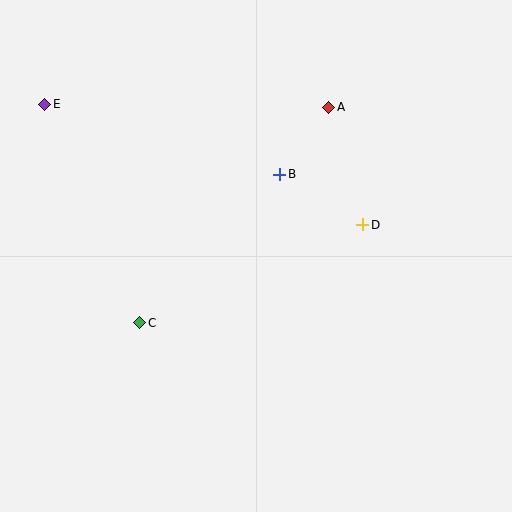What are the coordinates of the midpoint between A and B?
The midpoint between A and B is at (304, 141).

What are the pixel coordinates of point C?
Point C is at (140, 323).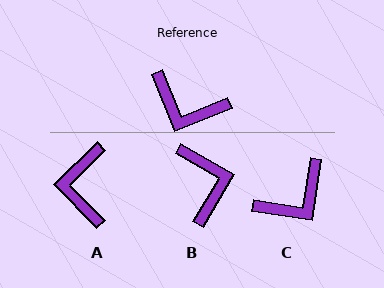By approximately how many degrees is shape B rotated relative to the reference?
Approximately 128 degrees counter-clockwise.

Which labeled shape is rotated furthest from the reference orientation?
B, about 128 degrees away.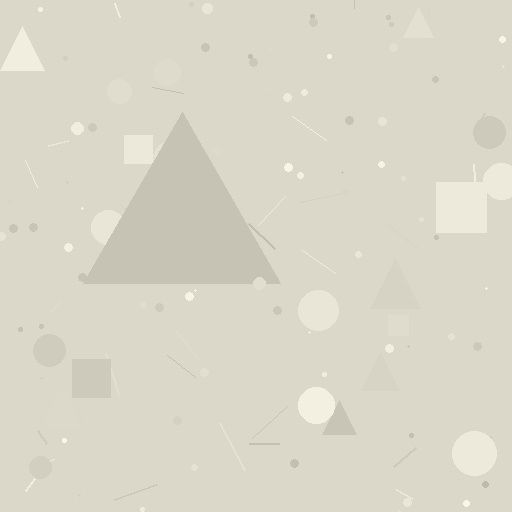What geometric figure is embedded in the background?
A triangle is embedded in the background.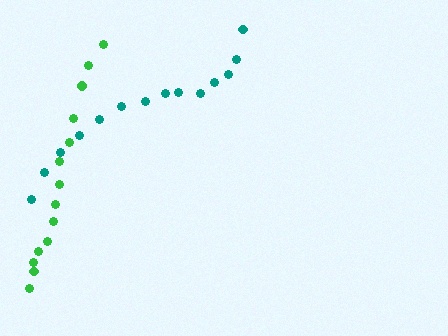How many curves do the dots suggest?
There are 2 distinct paths.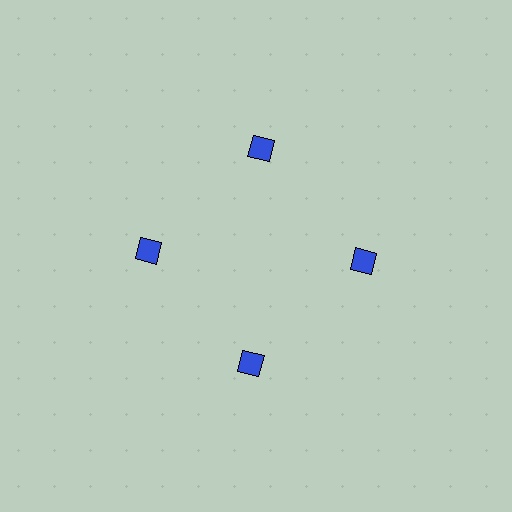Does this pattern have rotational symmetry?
Yes, this pattern has 4-fold rotational symmetry. It looks the same after rotating 90 degrees around the center.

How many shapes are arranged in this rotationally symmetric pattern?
There are 4 shapes, arranged in 4 groups of 1.